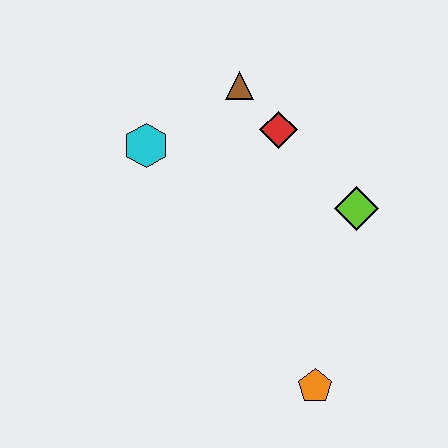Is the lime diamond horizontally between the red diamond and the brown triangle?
No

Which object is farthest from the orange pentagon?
The brown triangle is farthest from the orange pentagon.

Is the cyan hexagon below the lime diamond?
No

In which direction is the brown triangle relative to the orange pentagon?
The brown triangle is above the orange pentagon.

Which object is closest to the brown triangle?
The red diamond is closest to the brown triangle.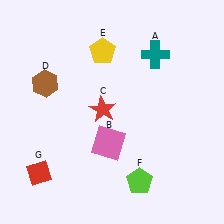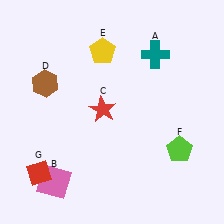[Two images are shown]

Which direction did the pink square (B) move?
The pink square (B) moved left.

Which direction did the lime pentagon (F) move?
The lime pentagon (F) moved right.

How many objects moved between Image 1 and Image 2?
2 objects moved between the two images.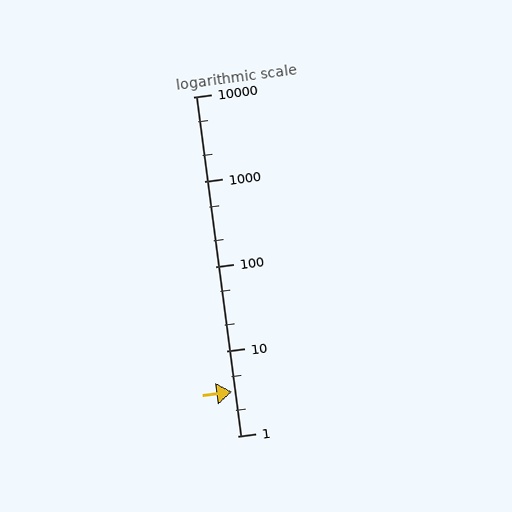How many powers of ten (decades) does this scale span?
The scale spans 4 decades, from 1 to 10000.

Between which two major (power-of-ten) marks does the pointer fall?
The pointer is between 1 and 10.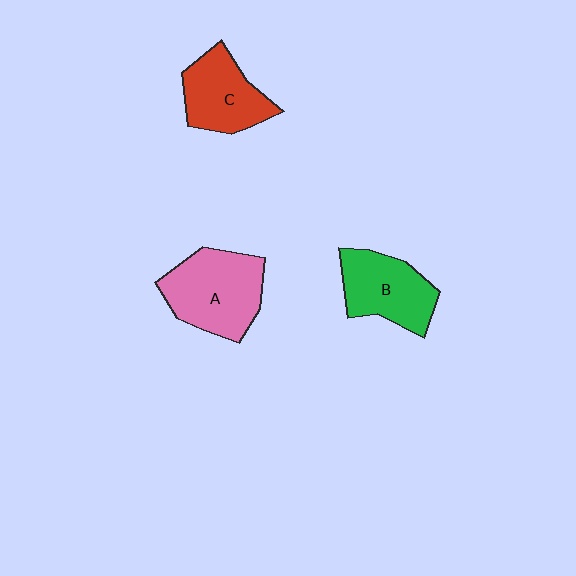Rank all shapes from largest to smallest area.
From largest to smallest: A (pink), B (green), C (red).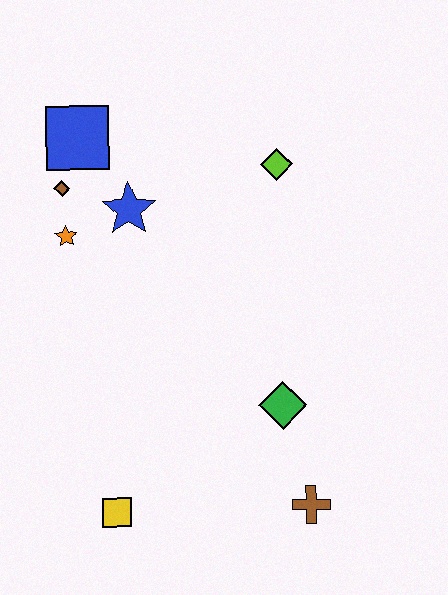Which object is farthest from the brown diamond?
The brown cross is farthest from the brown diamond.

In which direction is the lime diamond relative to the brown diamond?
The lime diamond is to the right of the brown diamond.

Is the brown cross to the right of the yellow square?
Yes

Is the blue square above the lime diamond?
Yes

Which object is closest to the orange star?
The brown diamond is closest to the orange star.